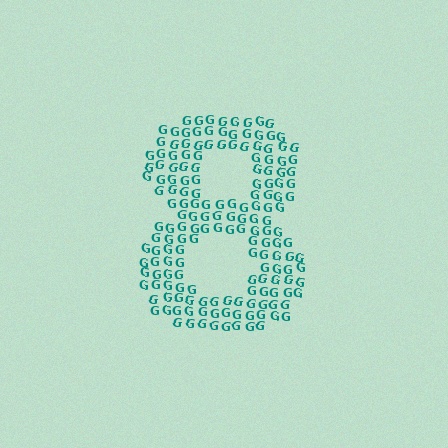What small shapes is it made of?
It is made of small letter G's.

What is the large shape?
The large shape is the digit 8.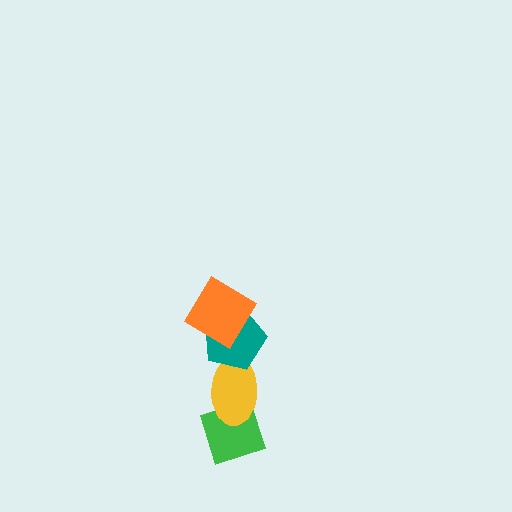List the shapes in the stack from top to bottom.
From top to bottom: the orange diamond, the teal pentagon, the yellow ellipse, the green diamond.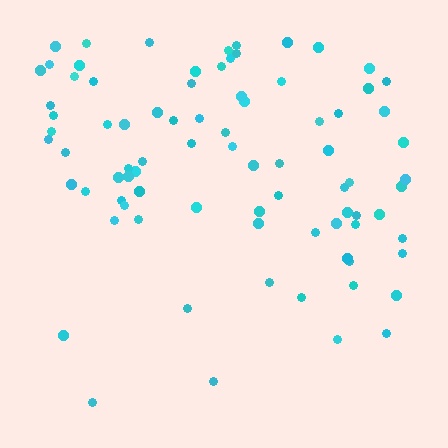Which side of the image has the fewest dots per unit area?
The bottom.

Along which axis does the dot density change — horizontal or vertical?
Vertical.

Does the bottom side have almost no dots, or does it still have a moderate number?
Still a moderate number, just noticeably fewer than the top.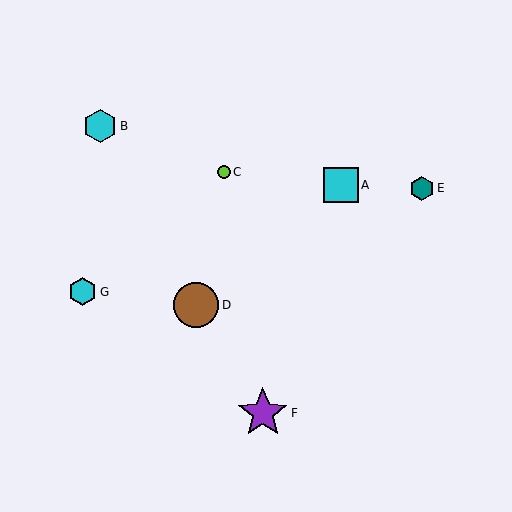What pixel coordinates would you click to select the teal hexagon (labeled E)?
Click at (422, 188) to select the teal hexagon E.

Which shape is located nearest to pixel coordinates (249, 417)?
The purple star (labeled F) at (263, 413) is nearest to that location.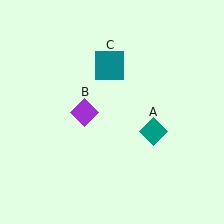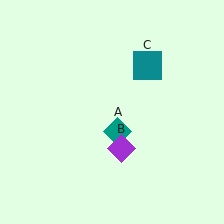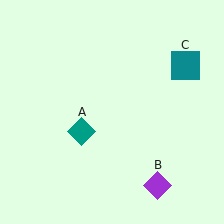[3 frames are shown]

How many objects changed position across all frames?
3 objects changed position: teal diamond (object A), purple diamond (object B), teal square (object C).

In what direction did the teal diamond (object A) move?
The teal diamond (object A) moved left.